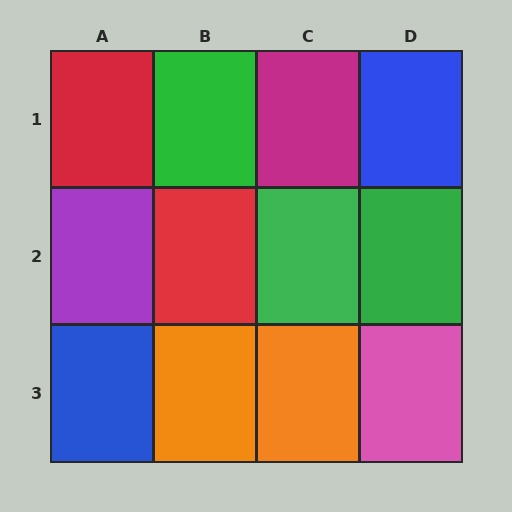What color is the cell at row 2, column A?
Purple.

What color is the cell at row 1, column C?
Magenta.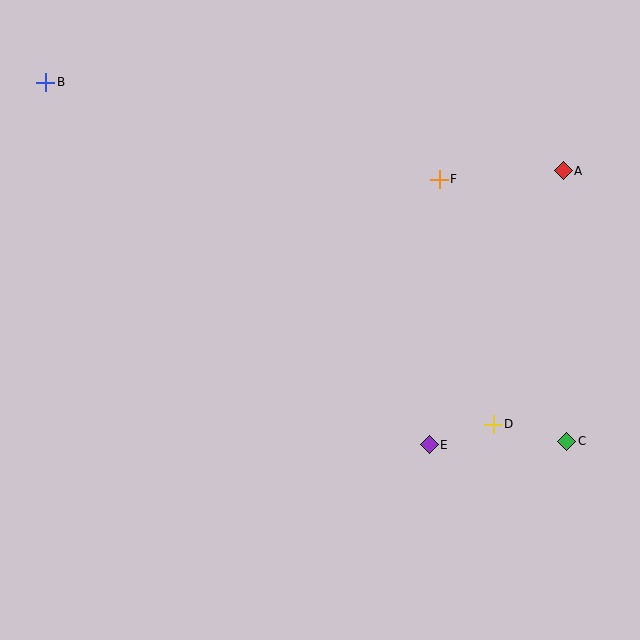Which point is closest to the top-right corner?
Point A is closest to the top-right corner.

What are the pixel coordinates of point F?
Point F is at (439, 179).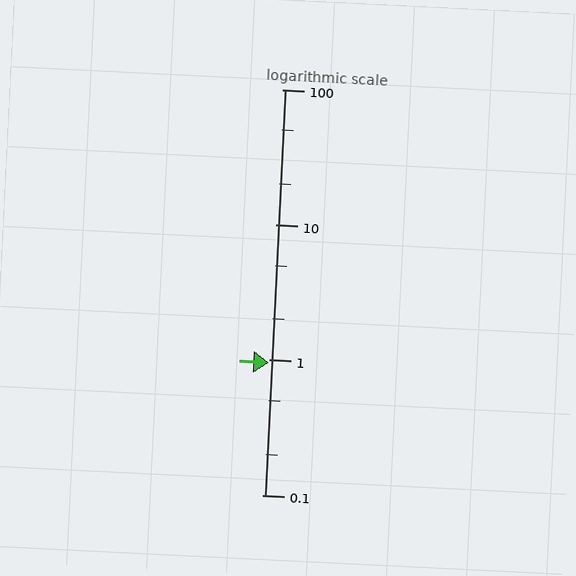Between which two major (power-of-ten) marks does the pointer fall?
The pointer is between 0.1 and 1.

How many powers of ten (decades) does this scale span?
The scale spans 3 decades, from 0.1 to 100.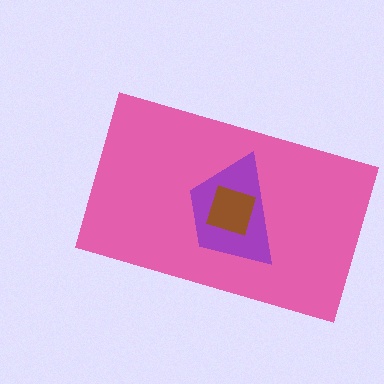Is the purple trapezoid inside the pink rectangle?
Yes.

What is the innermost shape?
The brown square.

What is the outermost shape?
The pink rectangle.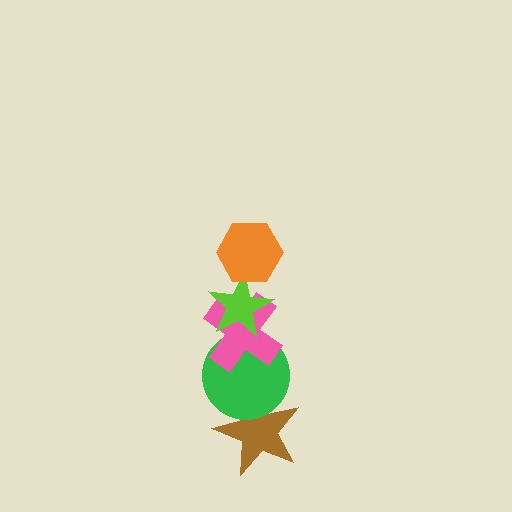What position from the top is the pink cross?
The pink cross is 3rd from the top.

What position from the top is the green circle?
The green circle is 4th from the top.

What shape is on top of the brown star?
The green circle is on top of the brown star.